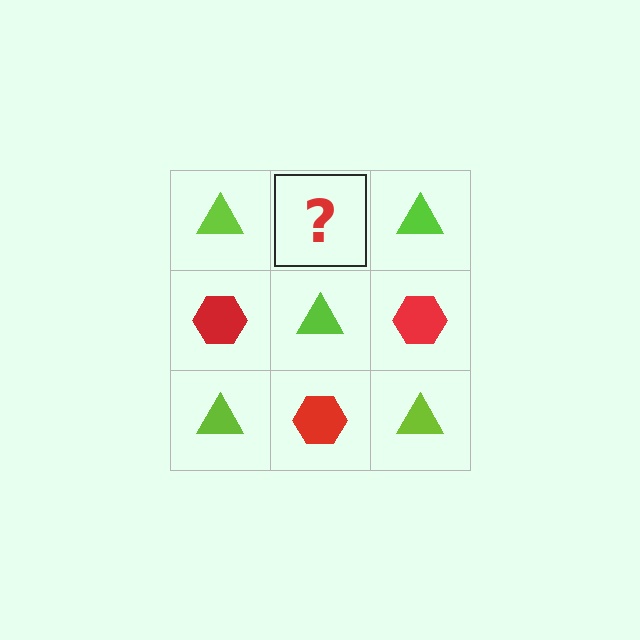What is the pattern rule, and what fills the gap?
The rule is that it alternates lime triangle and red hexagon in a checkerboard pattern. The gap should be filled with a red hexagon.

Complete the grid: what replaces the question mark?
The question mark should be replaced with a red hexagon.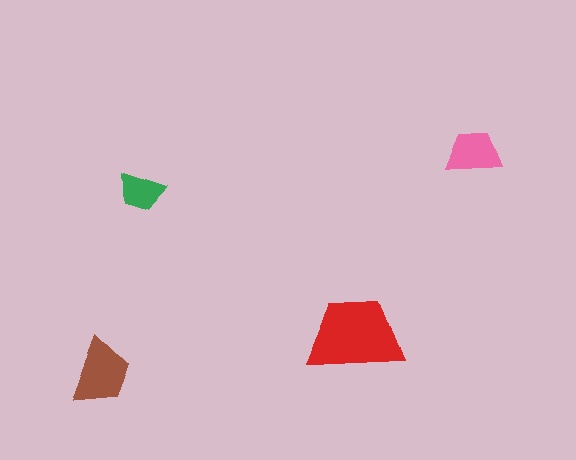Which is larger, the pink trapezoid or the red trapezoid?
The red one.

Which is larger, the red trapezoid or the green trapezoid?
The red one.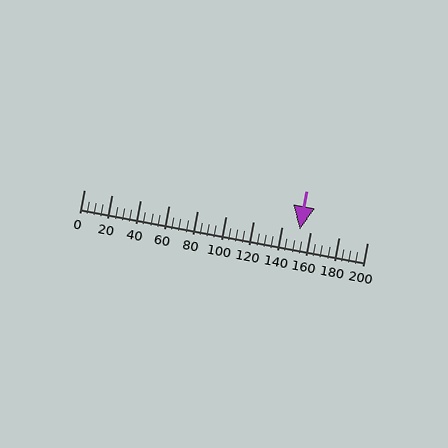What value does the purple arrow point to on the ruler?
The purple arrow points to approximately 152.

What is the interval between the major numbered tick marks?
The major tick marks are spaced 20 units apart.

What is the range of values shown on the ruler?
The ruler shows values from 0 to 200.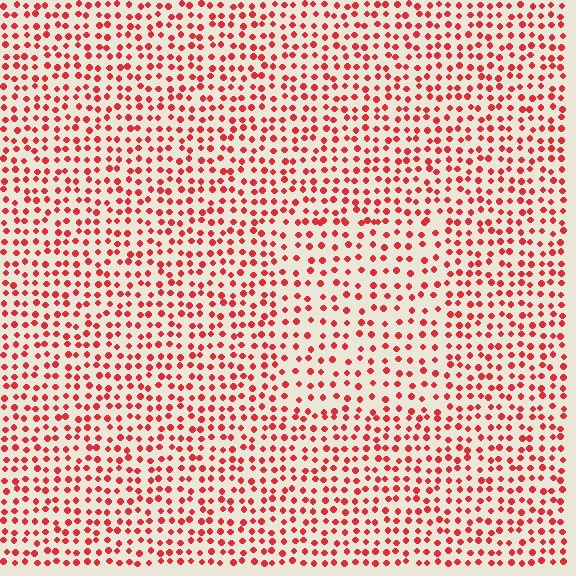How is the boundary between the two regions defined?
The boundary is defined by a change in element density (approximately 1.5x ratio). All elements are the same color, size, and shape.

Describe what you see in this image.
The image contains small red elements arranged at two different densities. A rectangle-shaped region is visible where the elements are less densely packed than the surrounding area.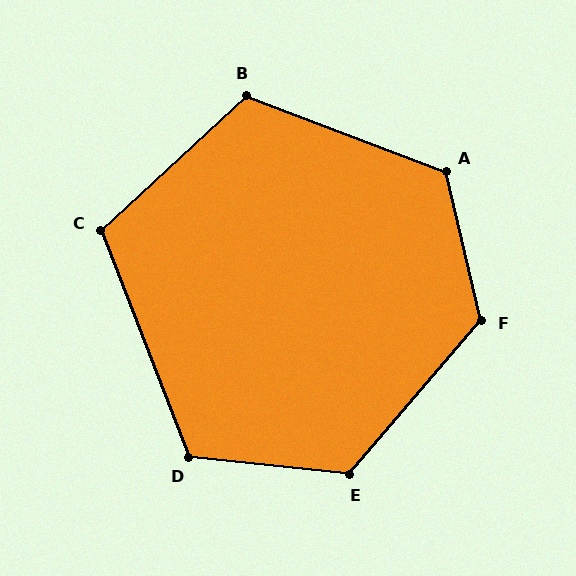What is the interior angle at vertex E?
Approximately 125 degrees (obtuse).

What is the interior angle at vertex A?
Approximately 124 degrees (obtuse).